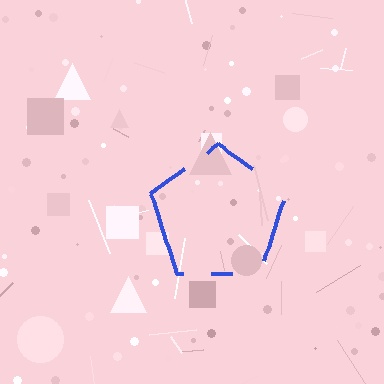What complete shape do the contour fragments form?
The contour fragments form a pentagon.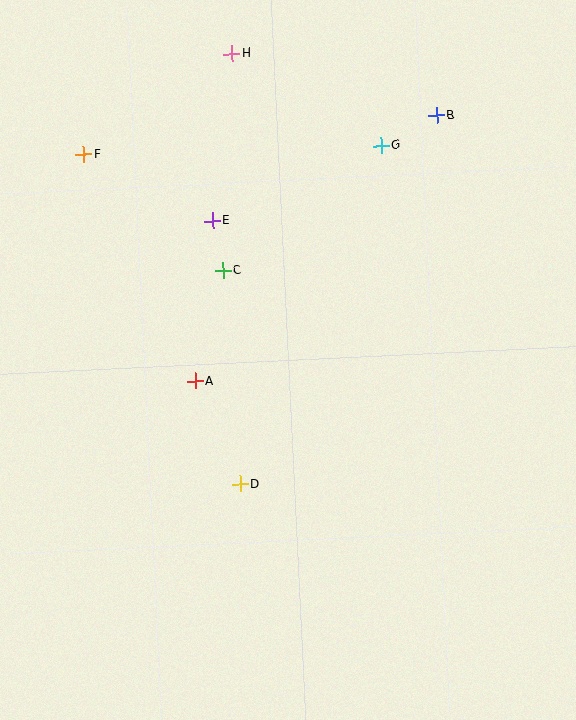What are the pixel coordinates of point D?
Point D is at (240, 484).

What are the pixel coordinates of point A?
Point A is at (195, 381).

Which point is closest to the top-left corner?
Point F is closest to the top-left corner.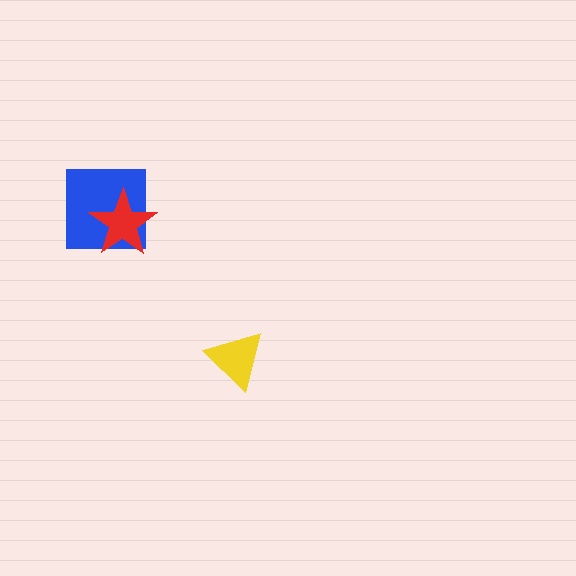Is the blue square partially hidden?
Yes, it is partially covered by another shape.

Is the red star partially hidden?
No, no other shape covers it.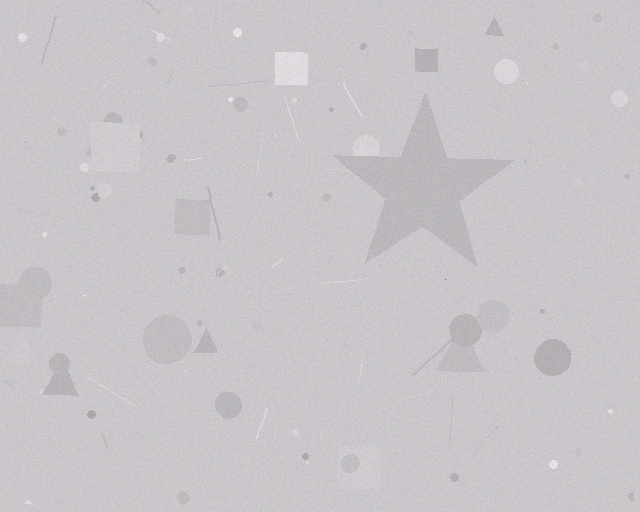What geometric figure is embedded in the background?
A star is embedded in the background.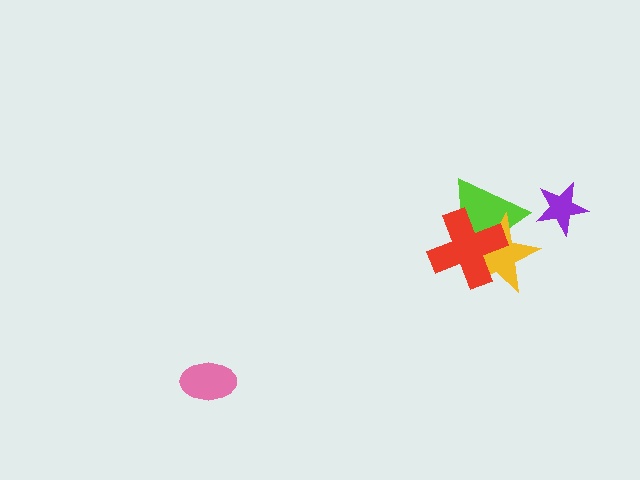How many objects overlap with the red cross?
2 objects overlap with the red cross.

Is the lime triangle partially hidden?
Yes, it is partially covered by another shape.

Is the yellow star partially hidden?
Yes, it is partially covered by another shape.